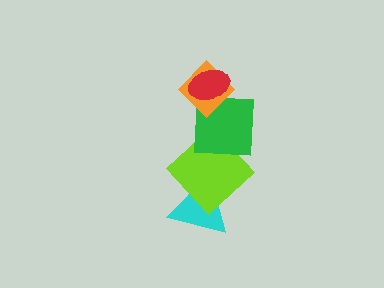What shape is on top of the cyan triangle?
The lime diamond is on top of the cyan triangle.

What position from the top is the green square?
The green square is 3rd from the top.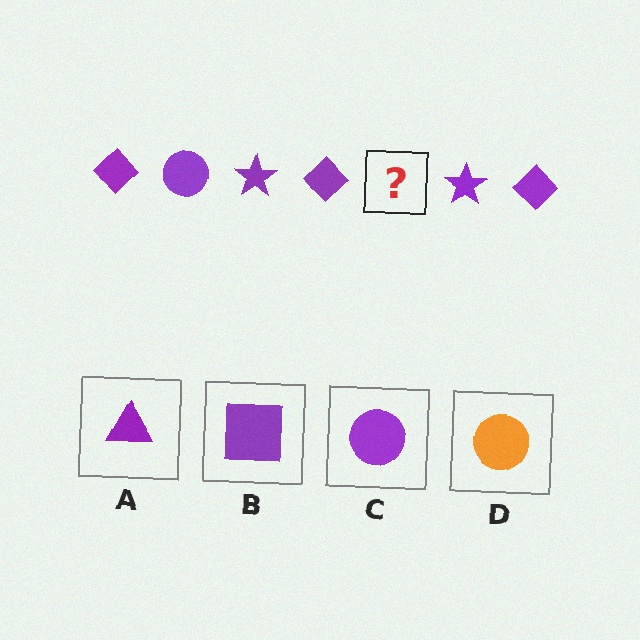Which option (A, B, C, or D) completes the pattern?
C.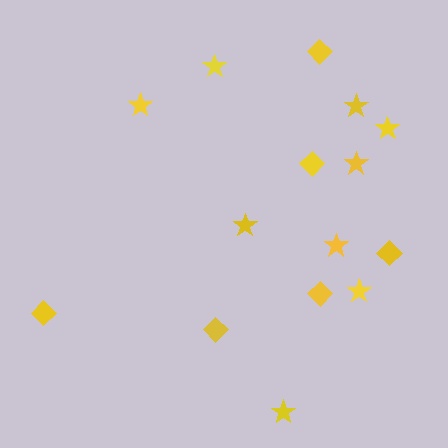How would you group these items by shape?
There are 2 groups: one group of diamonds (6) and one group of stars (9).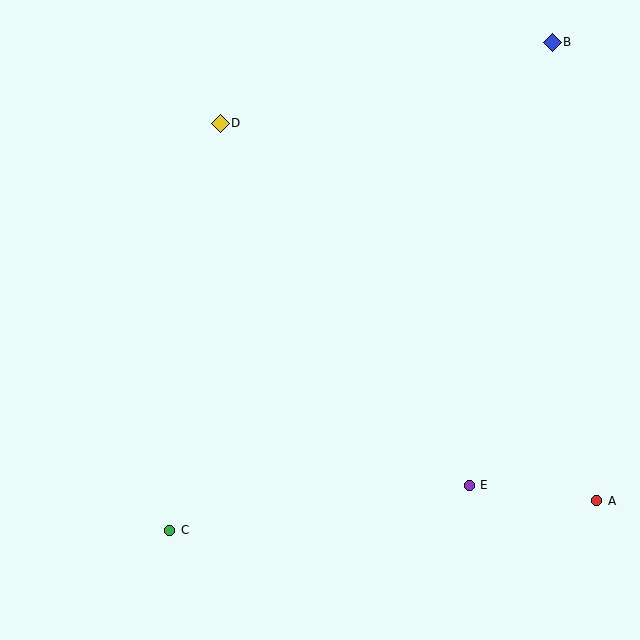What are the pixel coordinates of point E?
Point E is at (469, 485).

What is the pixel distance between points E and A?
The distance between E and A is 129 pixels.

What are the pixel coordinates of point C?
Point C is at (170, 530).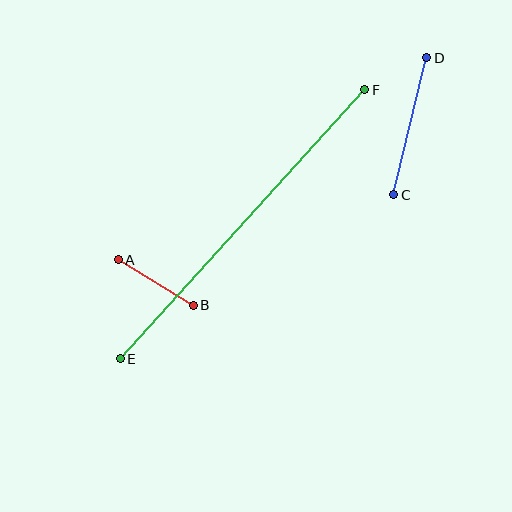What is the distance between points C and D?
The distance is approximately 141 pixels.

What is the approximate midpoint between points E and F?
The midpoint is at approximately (242, 224) pixels.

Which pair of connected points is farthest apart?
Points E and F are farthest apart.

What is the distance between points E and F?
The distance is approximately 363 pixels.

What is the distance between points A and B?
The distance is approximately 88 pixels.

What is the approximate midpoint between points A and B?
The midpoint is at approximately (156, 283) pixels.